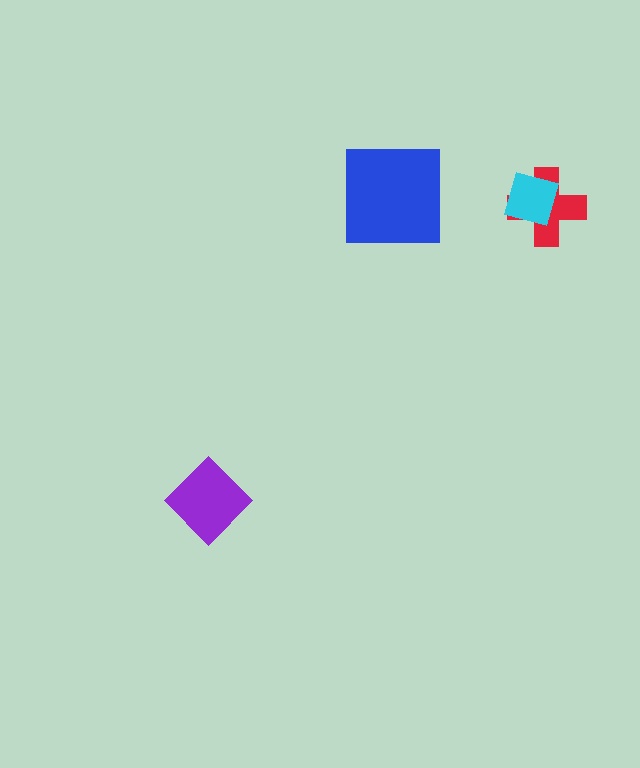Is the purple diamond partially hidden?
No, no other shape covers it.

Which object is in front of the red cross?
The cyan diamond is in front of the red cross.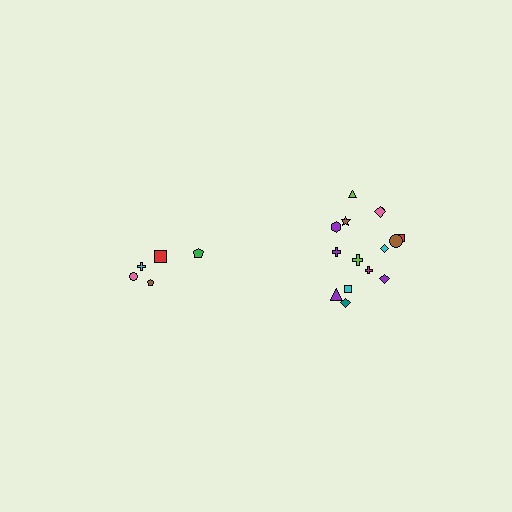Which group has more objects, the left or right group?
The right group.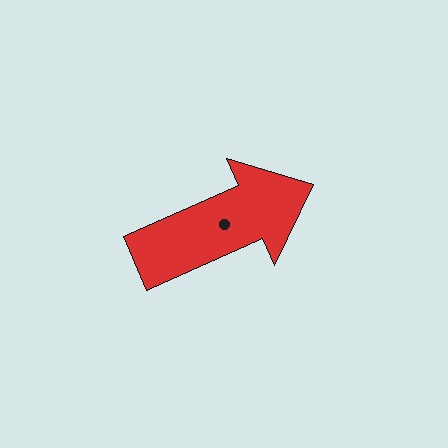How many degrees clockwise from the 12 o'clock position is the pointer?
Approximately 66 degrees.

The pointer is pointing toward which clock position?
Roughly 2 o'clock.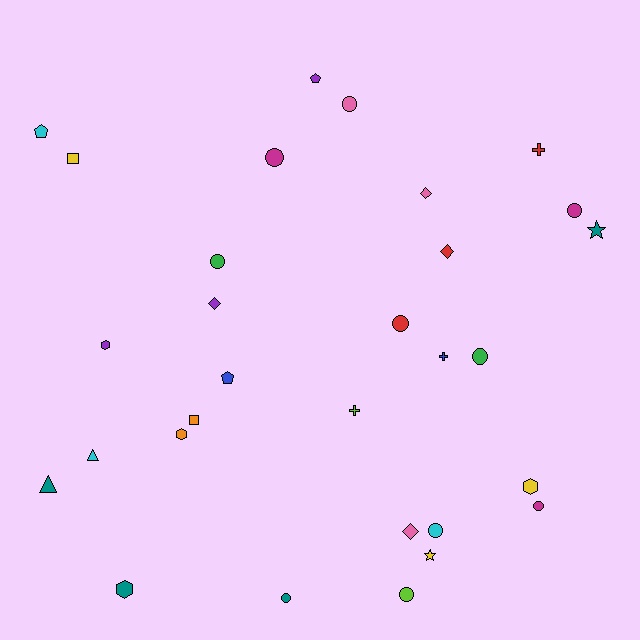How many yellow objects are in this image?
There are 3 yellow objects.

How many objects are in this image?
There are 30 objects.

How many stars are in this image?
There are 2 stars.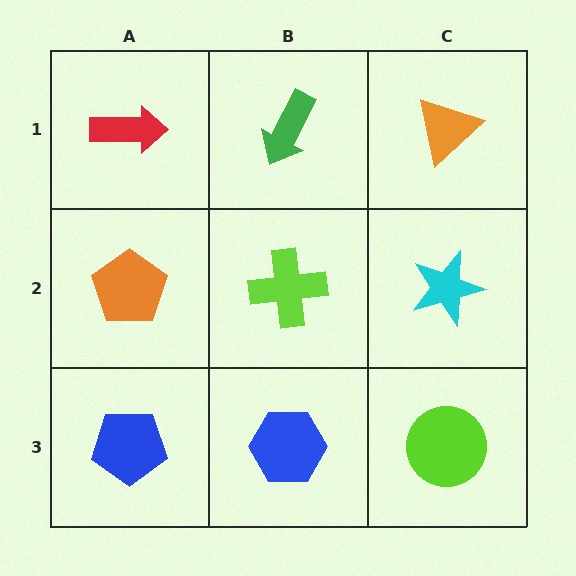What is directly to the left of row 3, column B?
A blue pentagon.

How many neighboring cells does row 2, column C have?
3.